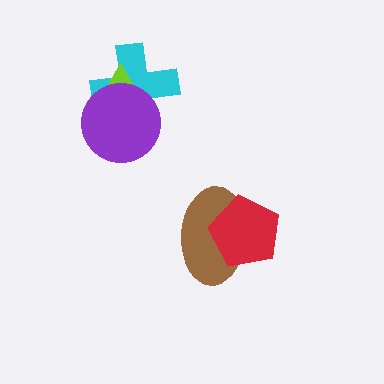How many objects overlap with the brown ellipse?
1 object overlaps with the brown ellipse.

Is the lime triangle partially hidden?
Yes, it is partially covered by another shape.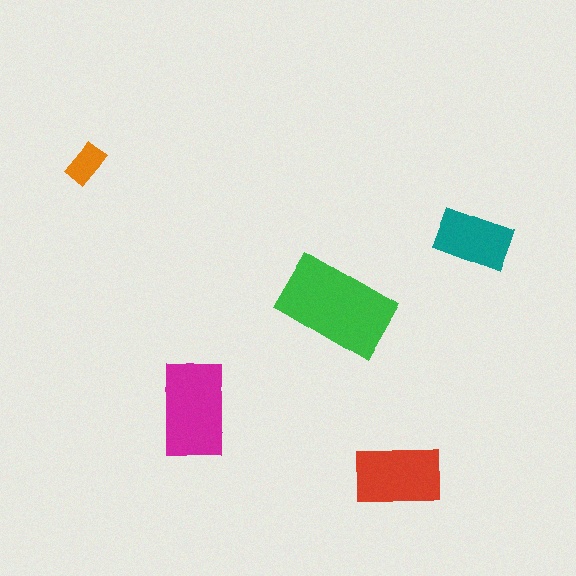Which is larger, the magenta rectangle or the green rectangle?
The green one.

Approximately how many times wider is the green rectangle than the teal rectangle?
About 1.5 times wider.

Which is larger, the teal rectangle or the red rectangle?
The red one.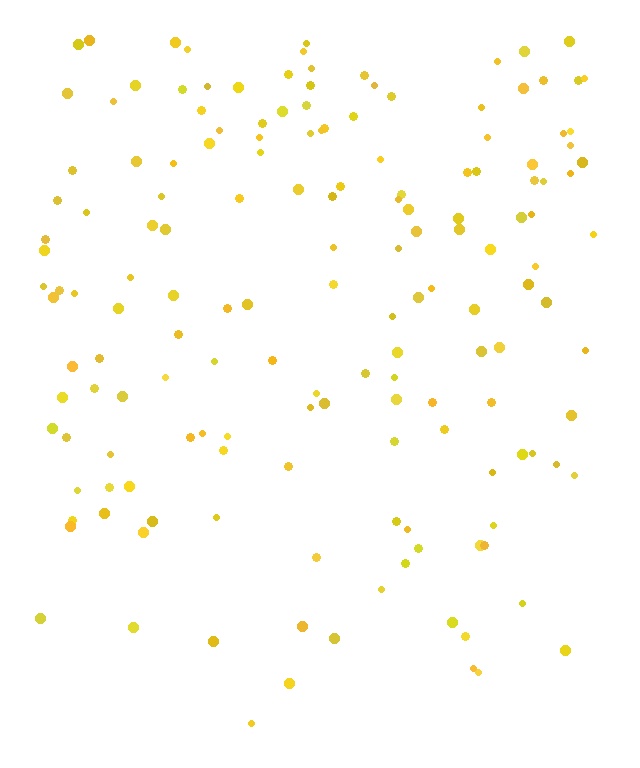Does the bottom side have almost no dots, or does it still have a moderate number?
Still a moderate number, just noticeably fewer than the top.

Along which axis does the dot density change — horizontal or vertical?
Vertical.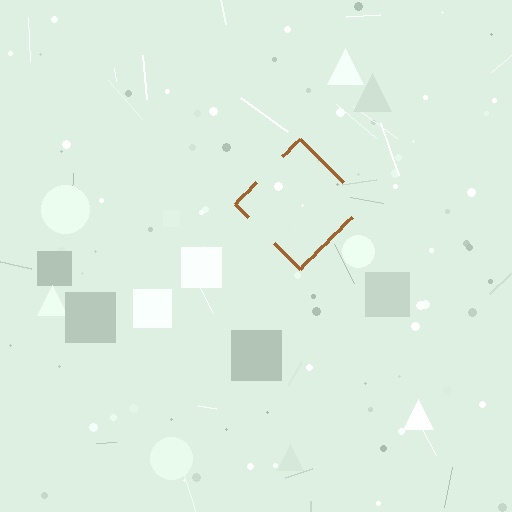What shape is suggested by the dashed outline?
The dashed outline suggests a diamond.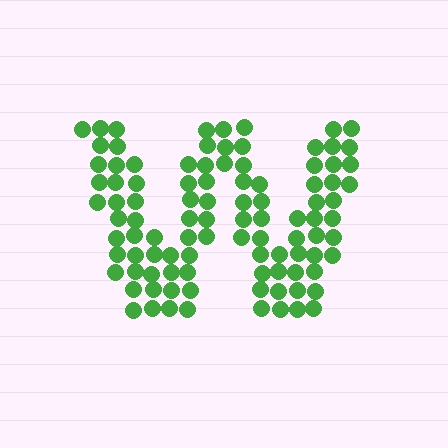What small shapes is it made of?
It is made of small circles.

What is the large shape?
The large shape is the letter W.